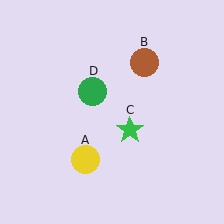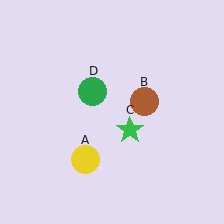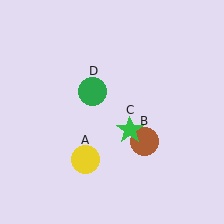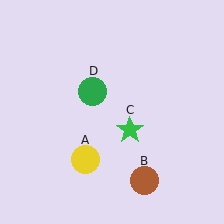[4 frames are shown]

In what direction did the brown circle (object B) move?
The brown circle (object B) moved down.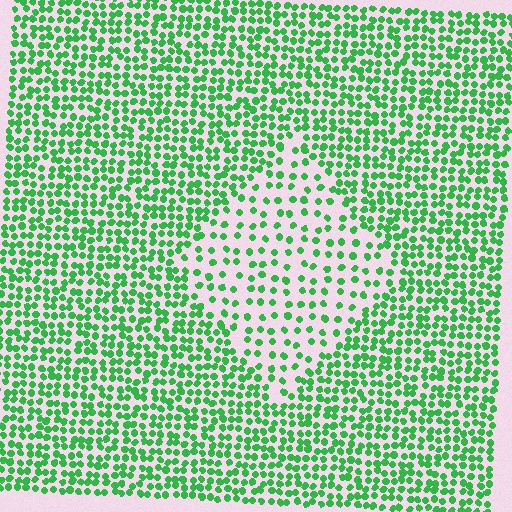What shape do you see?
I see a diamond.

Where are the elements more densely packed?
The elements are more densely packed outside the diamond boundary.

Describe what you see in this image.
The image contains small green elements arranged at two different densities. A diamond-shaped region is visible where the elements are less densely packed than the surrounding area.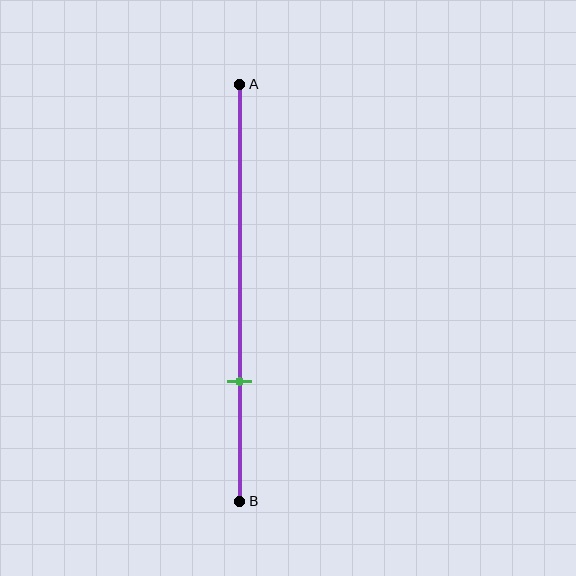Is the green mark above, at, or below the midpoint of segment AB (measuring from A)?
The green mark is below the midpoint of segment AB.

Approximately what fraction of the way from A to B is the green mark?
The green mark is approximately 70% of the way from A to B.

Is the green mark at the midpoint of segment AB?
No, the mark is at about 70% from A, not at the 50% midpoint.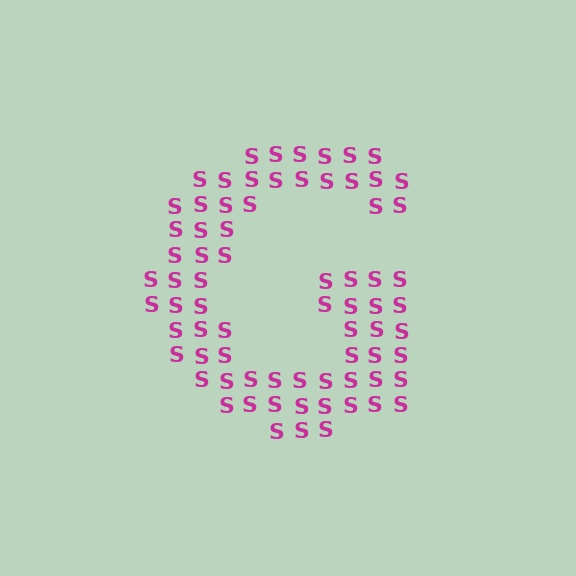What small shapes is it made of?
It is made of small letter S's.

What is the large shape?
The large shape is the letter G.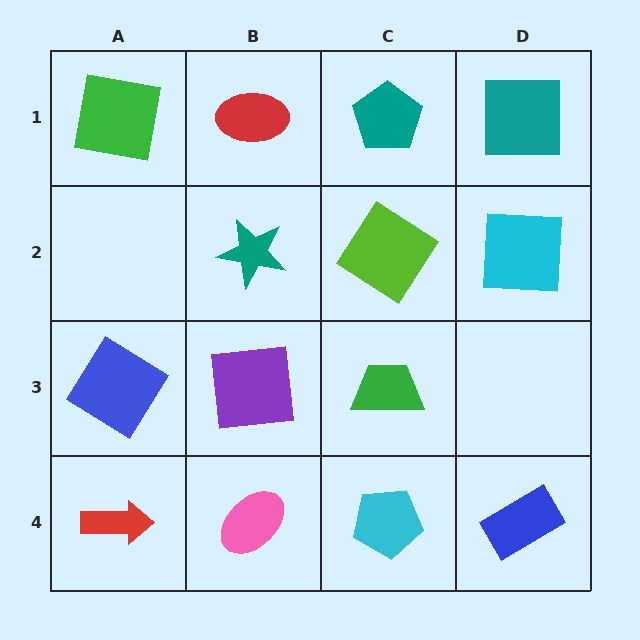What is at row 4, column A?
A red arrow.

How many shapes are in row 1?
4 shapes.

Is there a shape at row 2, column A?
No, that cell is empty.